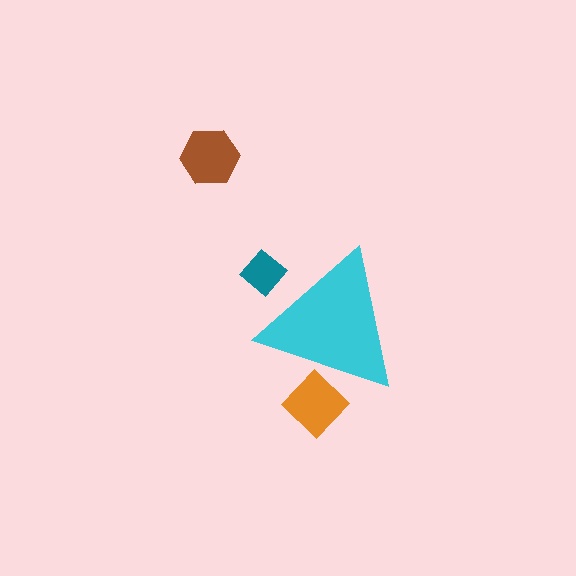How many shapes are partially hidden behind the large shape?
2 shapes are partially hidden.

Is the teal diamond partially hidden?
Yes, the teal diamond is partially hidden behind the cyan triangle.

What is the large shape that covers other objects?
A cyan triangle.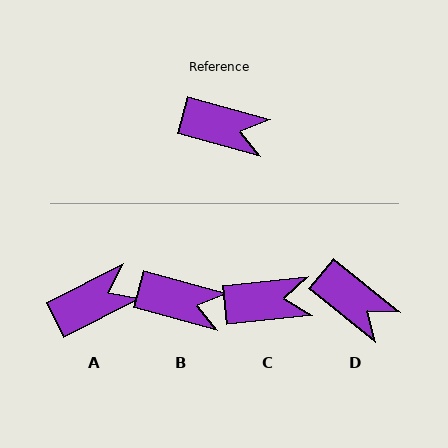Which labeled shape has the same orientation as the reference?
B.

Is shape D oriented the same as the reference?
No, it is off by about 24 degrees.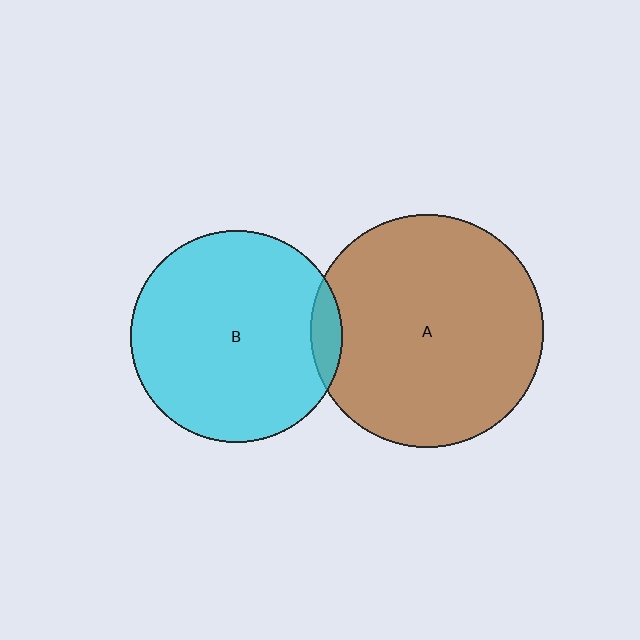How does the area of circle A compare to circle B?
Approximately 1.2 times.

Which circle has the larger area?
Circle A (brown).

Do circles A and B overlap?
Yes.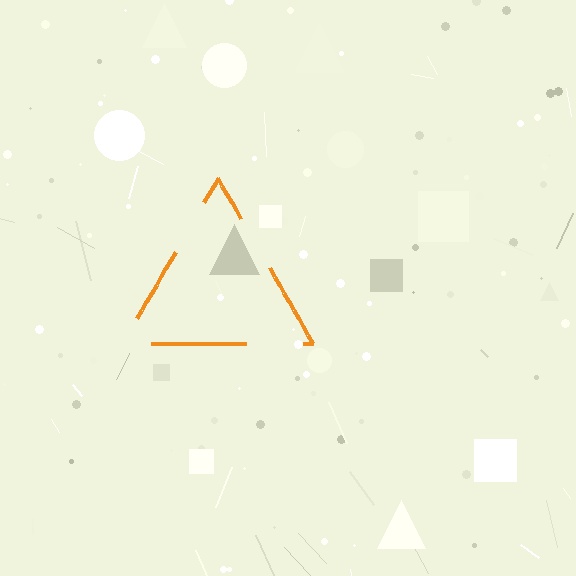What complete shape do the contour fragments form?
The contour fragments form a triangle.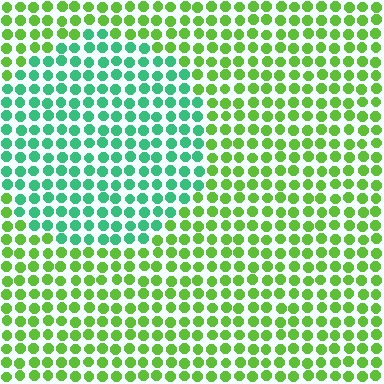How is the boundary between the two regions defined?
The boundary is defined purely by a slight shift in hue (about 49 degrees). Spacing, size, and orientation are identical on both sides.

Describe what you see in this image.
The image is filled with small lime elements in a uniform arrangement. A circle-shaped region is visible where the elements are tinted to a slightly different hue, forming a subtle color boundary.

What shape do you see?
I see a circle.